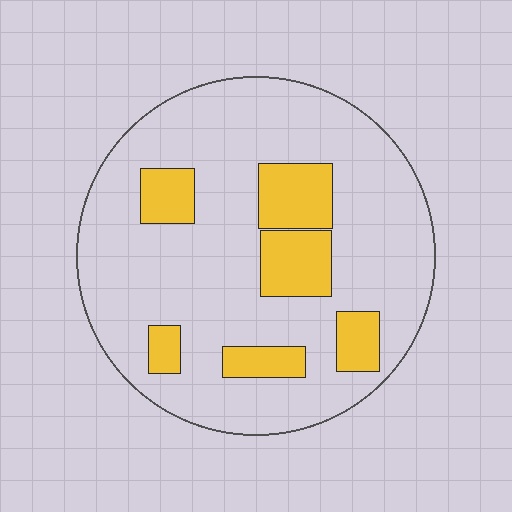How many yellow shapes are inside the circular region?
6.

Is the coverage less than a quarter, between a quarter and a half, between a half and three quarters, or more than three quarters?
Less than a quarter.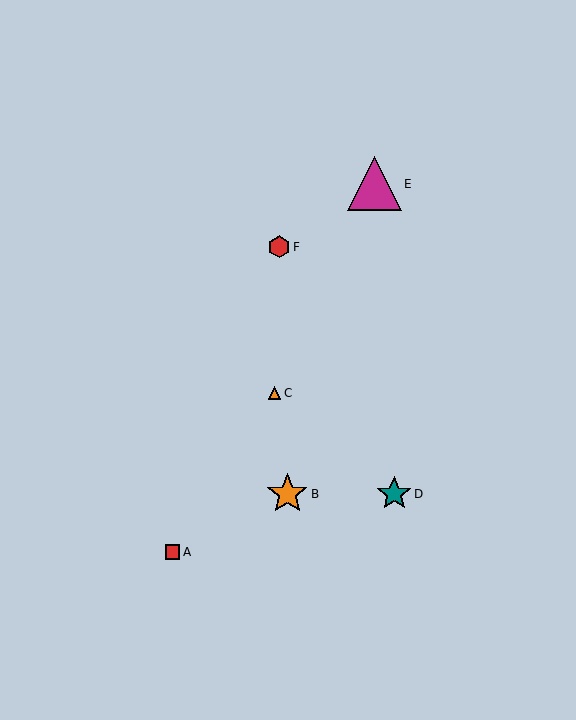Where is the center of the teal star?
The center of the teal star is at (394, 494).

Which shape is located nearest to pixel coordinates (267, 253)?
The red hexagon (labeled F) at (279, 247) is nearest to that location.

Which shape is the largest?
The magenta triangle (labeled E) is the largest.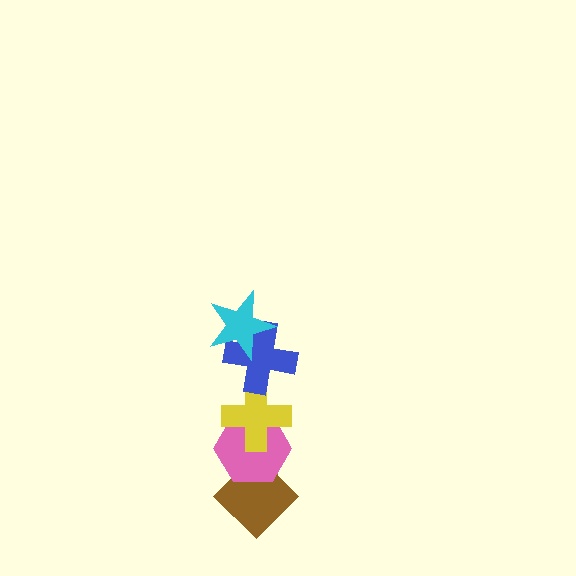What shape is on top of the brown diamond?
The pink hexagon is on top of the brown diamond.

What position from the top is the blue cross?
The blue cross is 2nd from the top.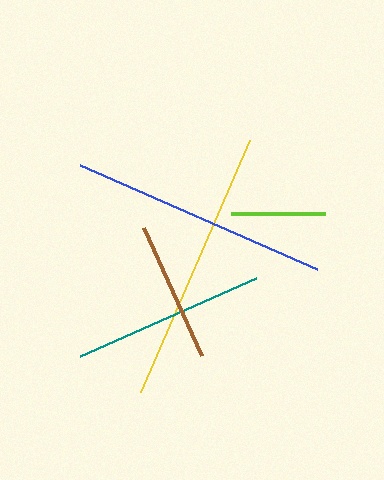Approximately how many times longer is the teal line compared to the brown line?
The teal line is approximately 1.4 times the length of the brown line.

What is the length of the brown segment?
The brown segment is approximately 140 pixels long.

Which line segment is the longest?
The yellow line is the longest at approximately 275 pixels.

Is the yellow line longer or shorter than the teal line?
The yellow line is longer than the teal line.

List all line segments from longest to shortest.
From longest to shortest: yellow, blue, teal, brown, lime.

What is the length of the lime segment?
The lime segment is approximately 94 pixels long.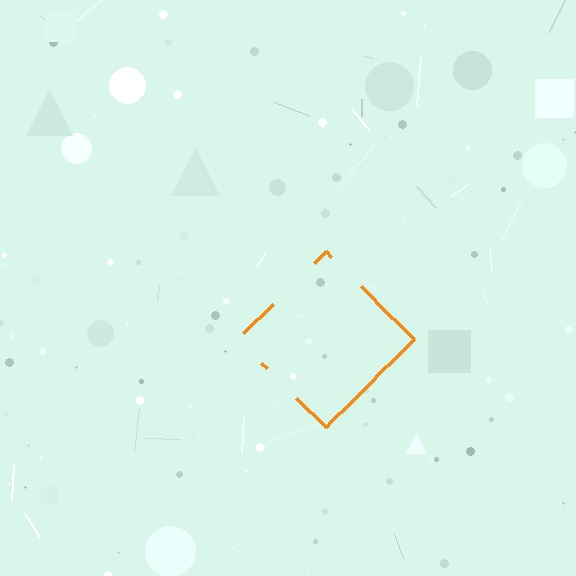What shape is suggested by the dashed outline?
The dashed outline suggests a diamond.